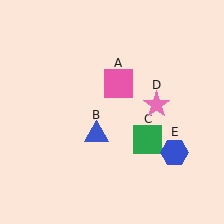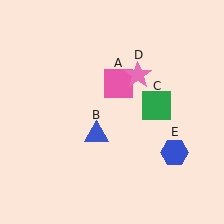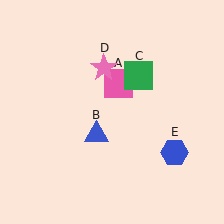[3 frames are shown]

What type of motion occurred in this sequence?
The green square (object C), pink star (object D) rotated counterclockwise around the center of the scene.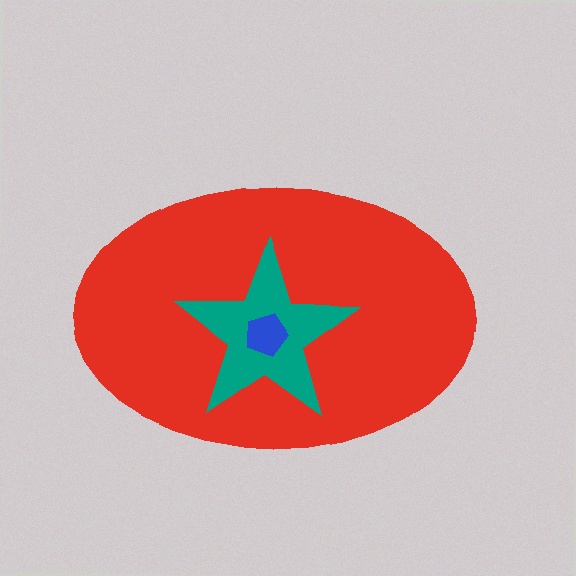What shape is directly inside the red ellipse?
The teal star.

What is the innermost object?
The blue pentagon.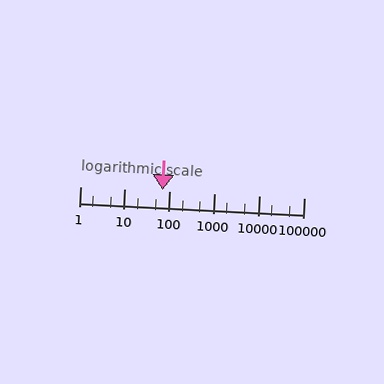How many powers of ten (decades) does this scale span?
The scale spans 5 decades, from 1 to 100000.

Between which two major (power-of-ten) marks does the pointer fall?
The pointer is between 10 and 100.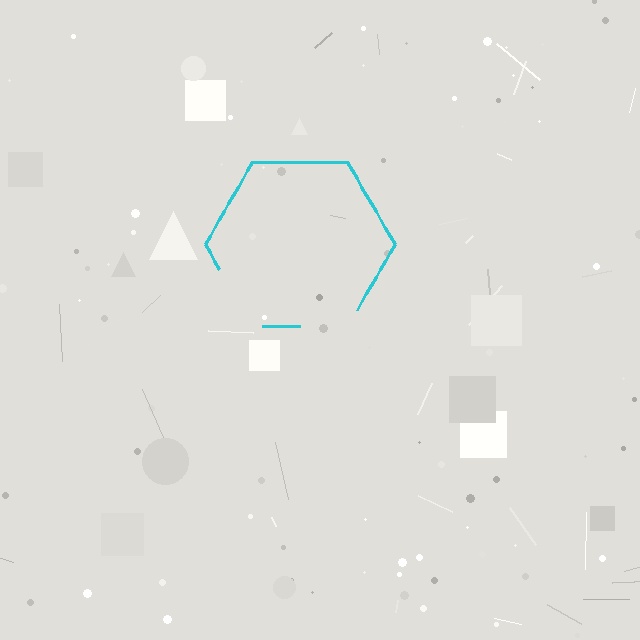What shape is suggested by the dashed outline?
The dashed outline suggests a hexagon.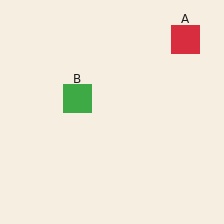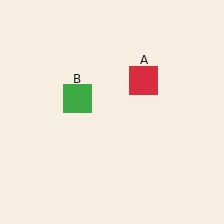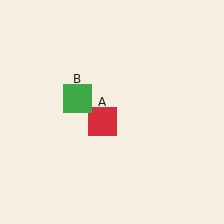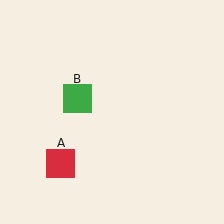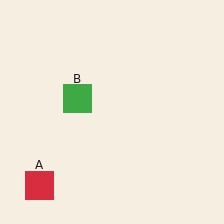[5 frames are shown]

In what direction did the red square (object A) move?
The red square (object A) moved down and to the left.